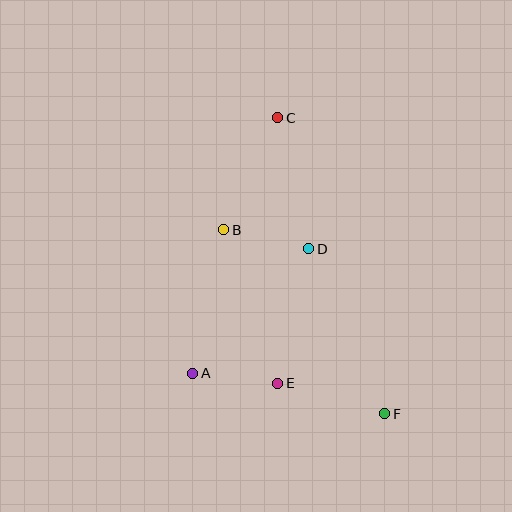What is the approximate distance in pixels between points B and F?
The distance between B and F is approximately 244 pixels.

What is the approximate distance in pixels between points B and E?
The distance between B and E is approximately 163 pixels.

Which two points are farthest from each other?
Points C and F are farthest from each other.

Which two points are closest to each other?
Points A and E are closest to each other.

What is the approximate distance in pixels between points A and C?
The distance between A and C is approximately 269 pixels.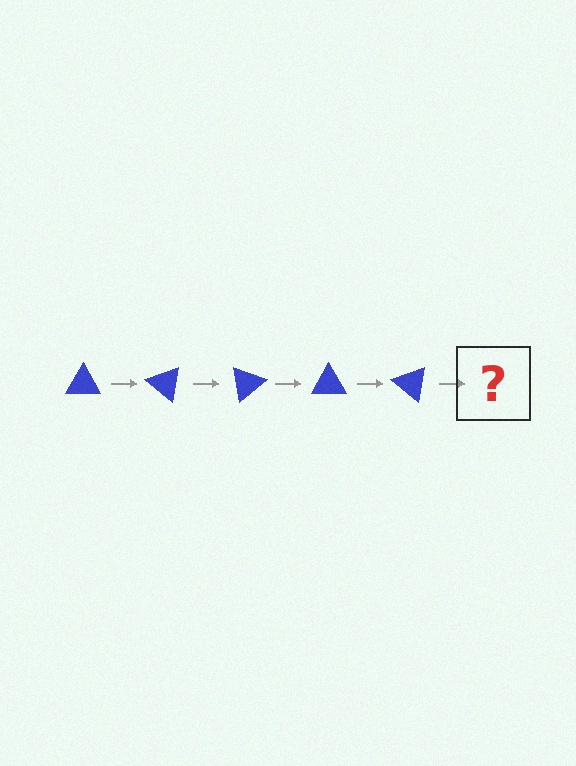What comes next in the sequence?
The next element should be a blue triangle rotated 200 degrees.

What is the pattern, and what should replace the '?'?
The pattern is that the triangle rotates 40 degrees each step. The '?' should be a blue triangle rotated 200 degrees.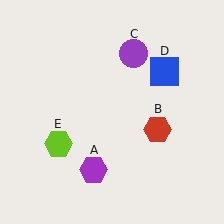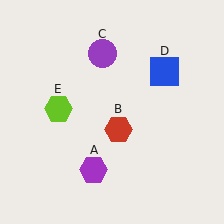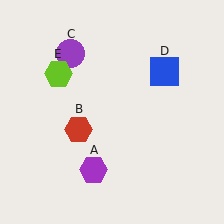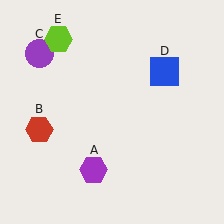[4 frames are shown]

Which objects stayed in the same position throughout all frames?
Purple hexagon (object A) and blue square (object D) remained stationary.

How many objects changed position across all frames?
3 objects changed position: red hexagon (object B), purple circle (object C), lime hexagon (object E).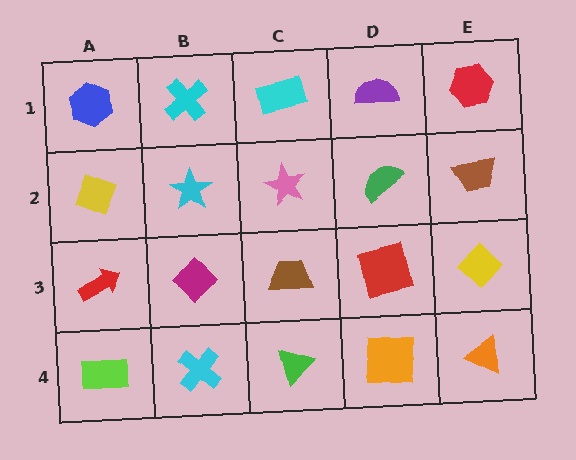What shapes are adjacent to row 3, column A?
A yellow diamond (row 2, column A), a lime rectangle (row 4, column A), a magenta diamond (row 3, column B).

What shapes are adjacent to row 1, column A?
A yellow diamond (row 2, column A), a cyan cross (row 1, column B).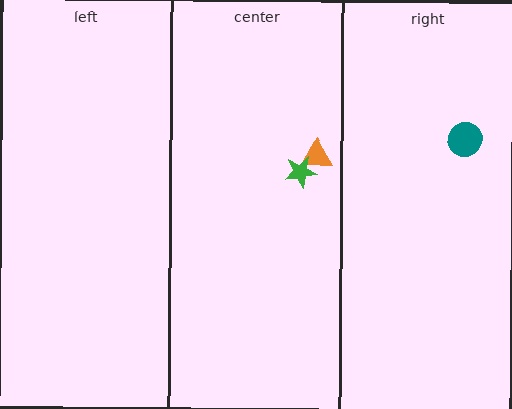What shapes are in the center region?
The orange triangle, the green star.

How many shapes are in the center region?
2.